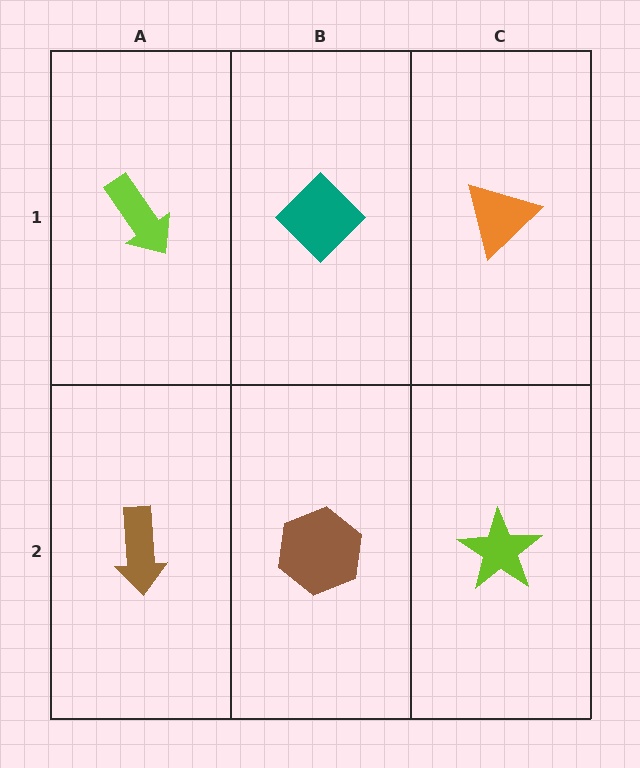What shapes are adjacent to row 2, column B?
A teal diamond (row 1, column B), a brown arrow (row 2, column A), a lime star (row 2, column C).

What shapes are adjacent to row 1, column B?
A brown hexagon (row 2, column B), a lime arrow (row 1, column A), an orange triangle (row 1, column C).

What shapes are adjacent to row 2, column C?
An orange triangle (row 1, column C), a brown hexagon (row 2, column B).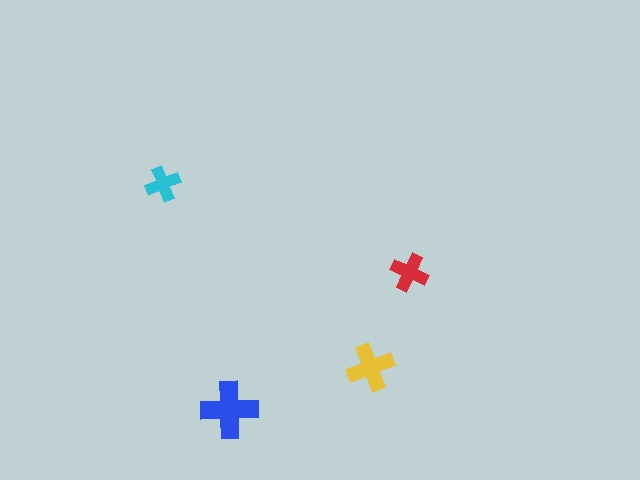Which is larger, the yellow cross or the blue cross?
The blue one.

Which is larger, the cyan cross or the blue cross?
The blue one.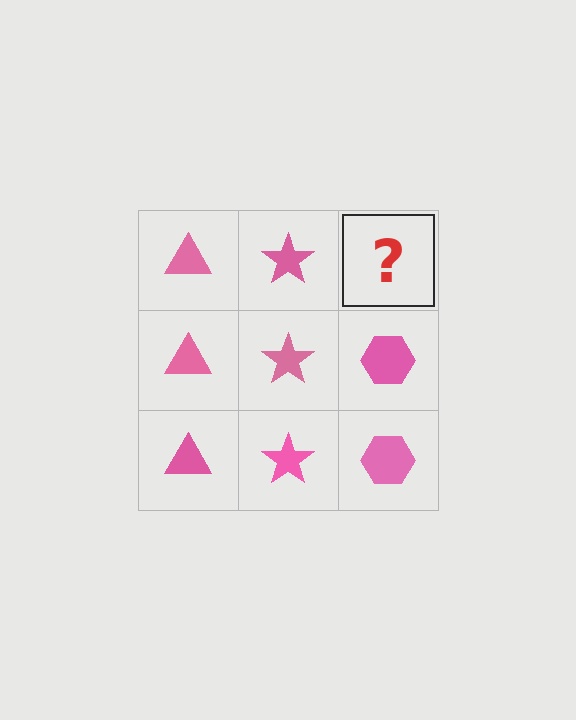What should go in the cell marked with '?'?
The missing cell should contain a pink hexagon.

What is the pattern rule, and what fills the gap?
The rule is that each column has a consistent shape. The gap should be filled with a pink hexagon.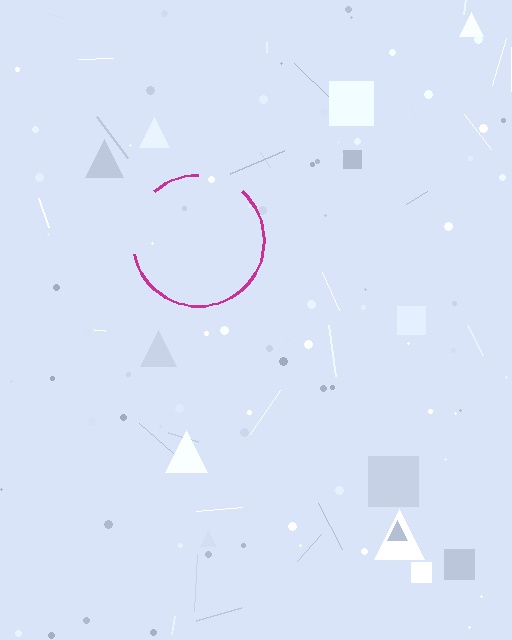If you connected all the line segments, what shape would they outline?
They would outline a circle.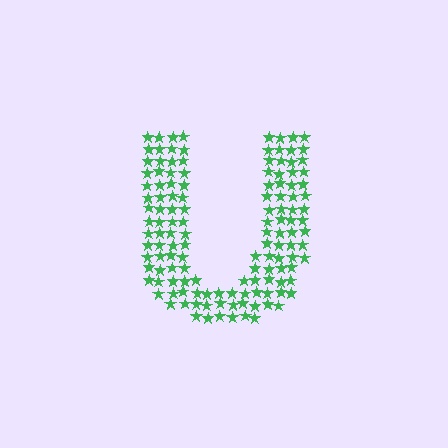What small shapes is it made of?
It is made of small stars.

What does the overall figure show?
The overall figure shows the letter U.